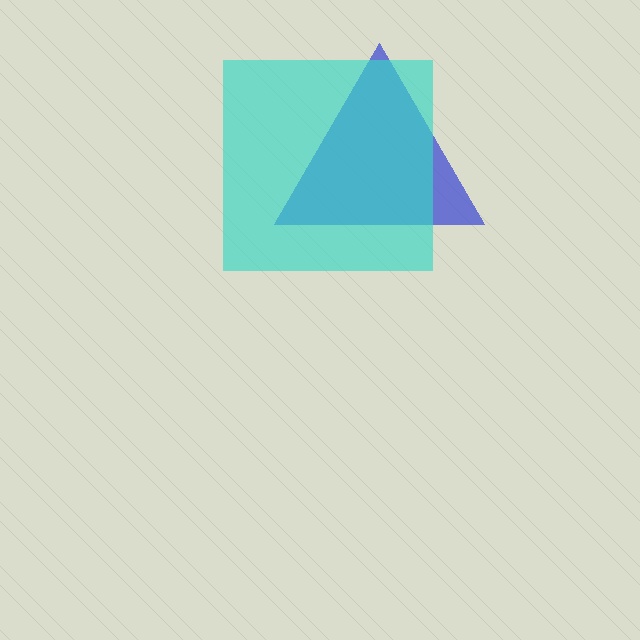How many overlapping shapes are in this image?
There are 2 overlapping shapes in the image.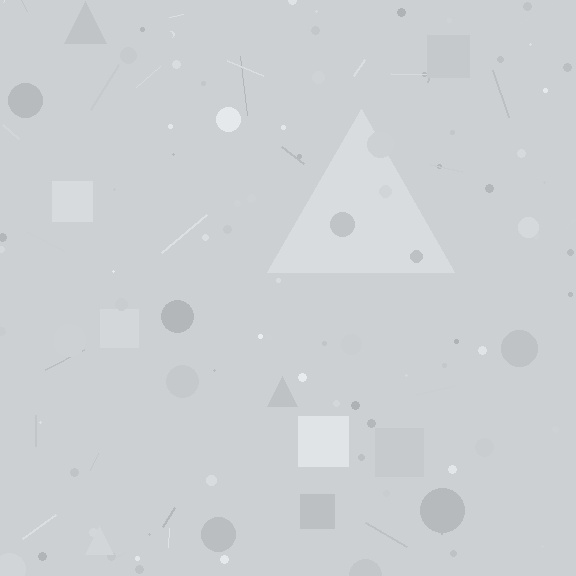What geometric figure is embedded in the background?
A triangle is embedded in the background.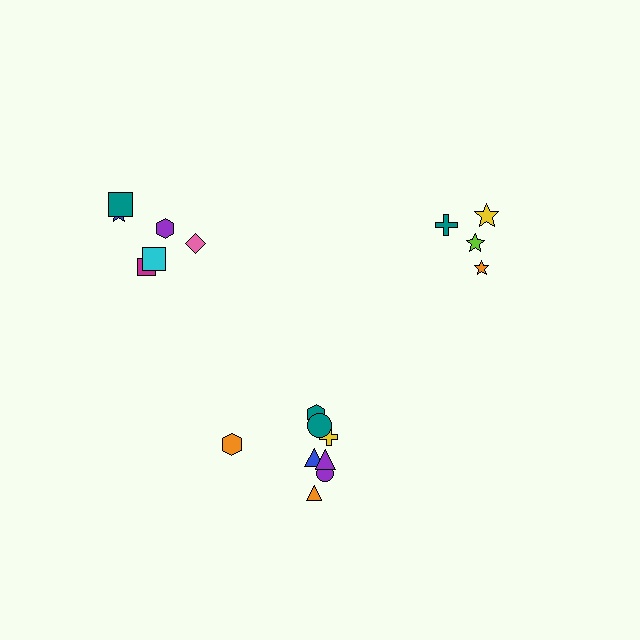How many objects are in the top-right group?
There are 4 objects.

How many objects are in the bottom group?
There are 8 objects.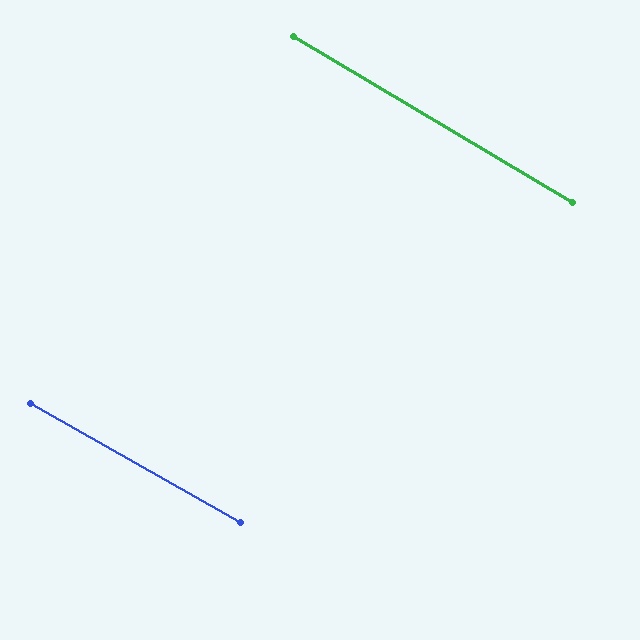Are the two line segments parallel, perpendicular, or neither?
Parallel — their directions differ by only 1.3°.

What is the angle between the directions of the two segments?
Approximately 1 degree.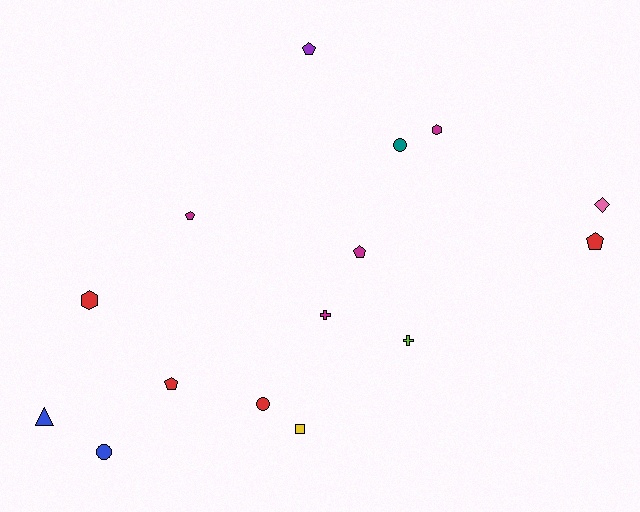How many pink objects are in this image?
There is 1 pink object.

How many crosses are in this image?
There are 2 crosses.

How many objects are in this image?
There are 15 objects.